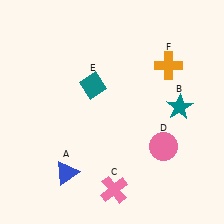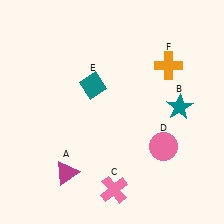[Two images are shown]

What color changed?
The triangle (A) changed from blue in Image 1 to magenta in Image 2.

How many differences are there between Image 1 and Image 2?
There is 1 difference between the two images.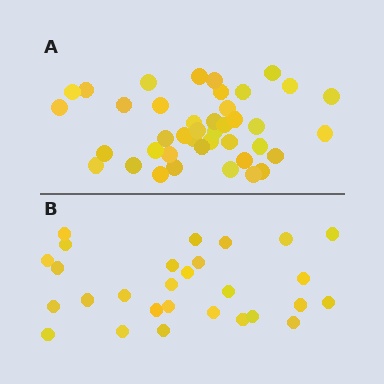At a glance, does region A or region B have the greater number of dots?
Region A (the top region) has more dots.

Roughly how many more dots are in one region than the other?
Region A has approximately 15 more dots than region B.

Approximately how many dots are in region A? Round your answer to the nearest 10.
About 40 dots. (The exact count is 41, which rounds to 40.)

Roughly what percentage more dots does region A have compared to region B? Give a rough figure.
About 45% more.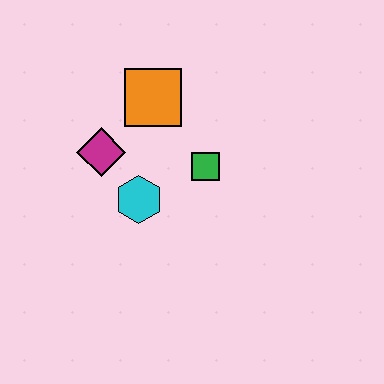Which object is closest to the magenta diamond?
The cyan hexagon is closest to the magenta diamond.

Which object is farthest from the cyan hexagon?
The orange square is farthest from the cyan hexagon.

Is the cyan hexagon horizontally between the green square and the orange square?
No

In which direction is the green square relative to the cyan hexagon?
The green square is to the right of the cyan hexagon.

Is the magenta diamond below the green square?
No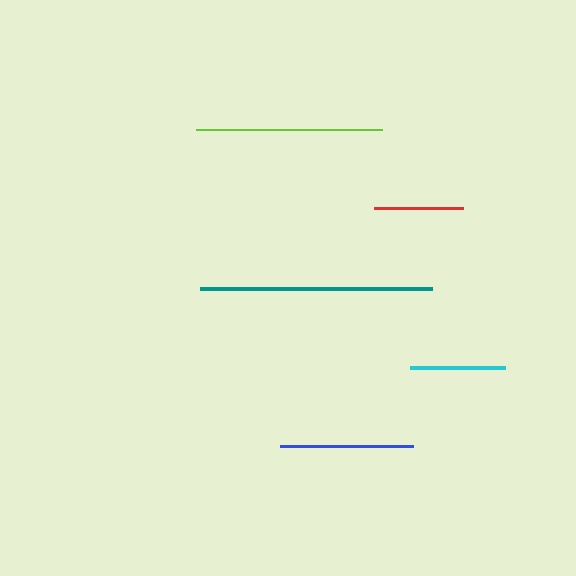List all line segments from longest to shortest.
From longest to shortest: teal, lime, blue, cyan, red.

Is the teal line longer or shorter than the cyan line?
The teal line is longer than the cyan line.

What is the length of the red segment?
The red segment is approximately 90 pixels long.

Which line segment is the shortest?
The red line is the shortest at approximately 90 pixels.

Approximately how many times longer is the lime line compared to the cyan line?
The lime line is approximately 2.0 times the length of the cyan line.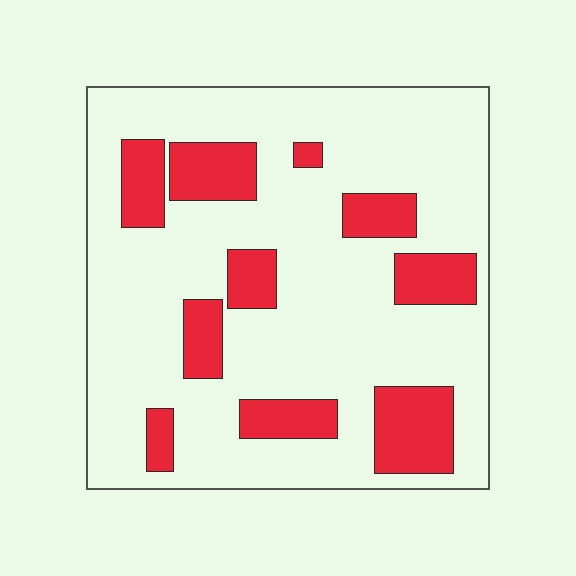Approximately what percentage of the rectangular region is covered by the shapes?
Approximately 20%.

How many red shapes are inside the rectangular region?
10.